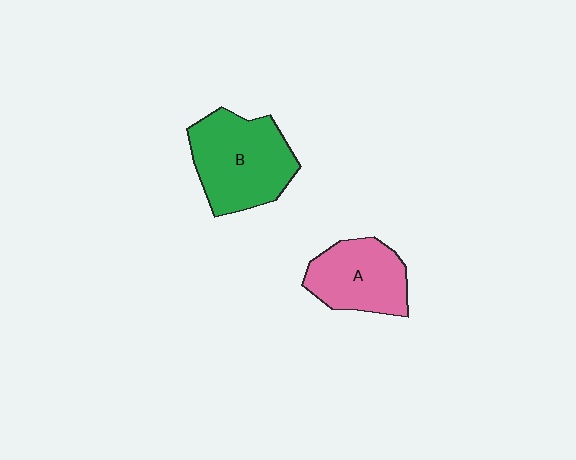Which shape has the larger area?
Shape B (green).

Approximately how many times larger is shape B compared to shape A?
Approximately 1.3 times.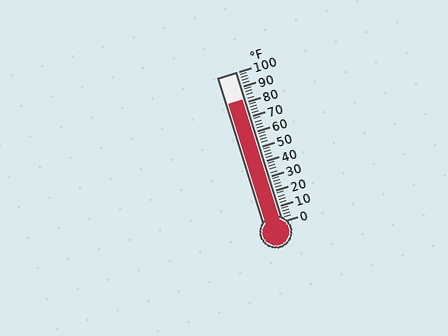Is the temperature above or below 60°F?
The temperature is above 60°F.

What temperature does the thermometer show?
The thermometer shows approximately 82°F.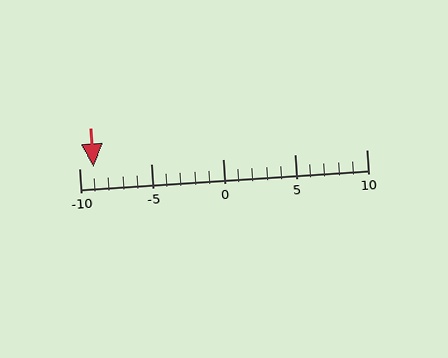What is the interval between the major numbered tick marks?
The major tick marks are spaced 5 units apart.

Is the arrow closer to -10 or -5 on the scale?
The arrow is closer to -10.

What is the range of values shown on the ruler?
The ruler shows values from -10 to 10.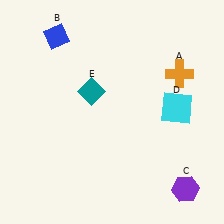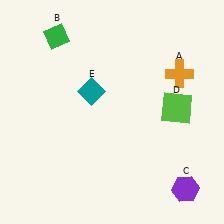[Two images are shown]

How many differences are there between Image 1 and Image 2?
There are 2 differences between the two images.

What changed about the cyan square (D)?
In Image 1, D is cyan. In Image 2, it changed to lime.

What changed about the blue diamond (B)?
In Image 1, B is blue. In Image 2, it changed to green.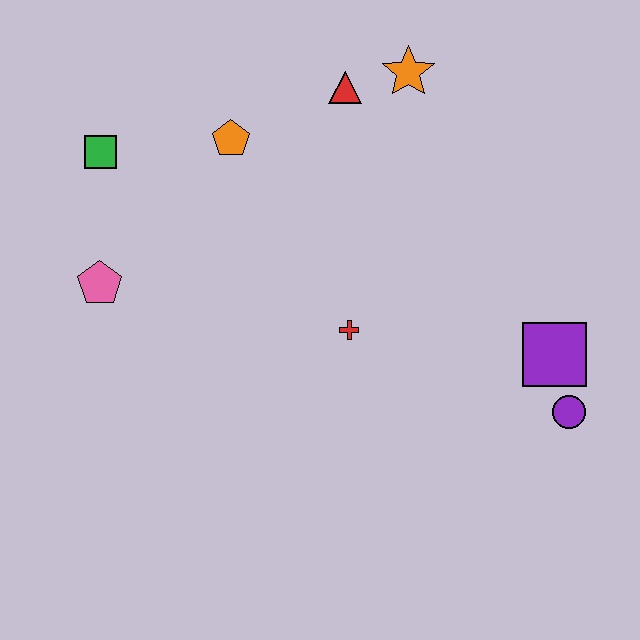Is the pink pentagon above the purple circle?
Yes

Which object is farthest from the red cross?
The green square is farthest from the red cross.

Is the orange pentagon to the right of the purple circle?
No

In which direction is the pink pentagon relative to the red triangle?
The pink pentagon is to the left of the red triangle.